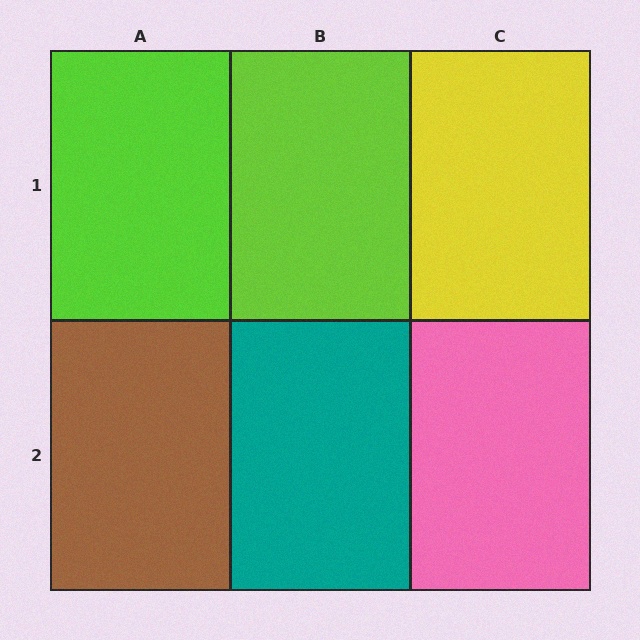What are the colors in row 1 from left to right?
Lime, lime, yellow.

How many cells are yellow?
1 cell is yellow.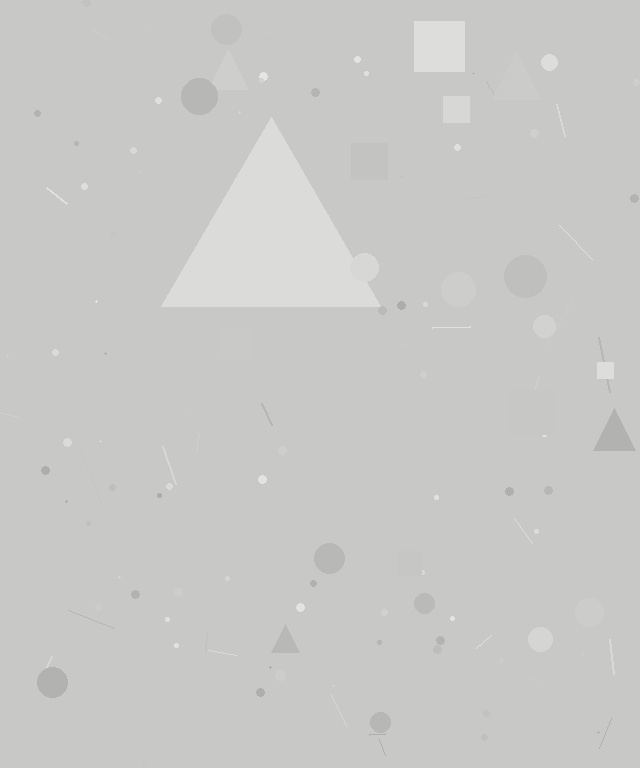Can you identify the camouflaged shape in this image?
The camouflaged shape is a triangle.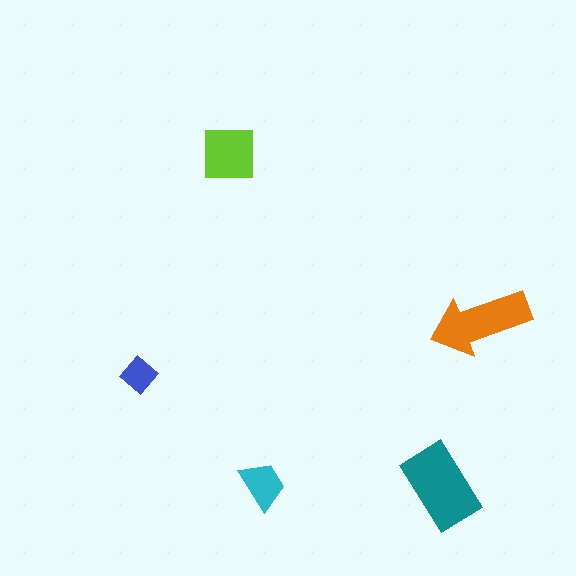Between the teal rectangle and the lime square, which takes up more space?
The teal rectangle.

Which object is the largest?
The teal rectangle.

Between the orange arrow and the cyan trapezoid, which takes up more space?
The orange arrow.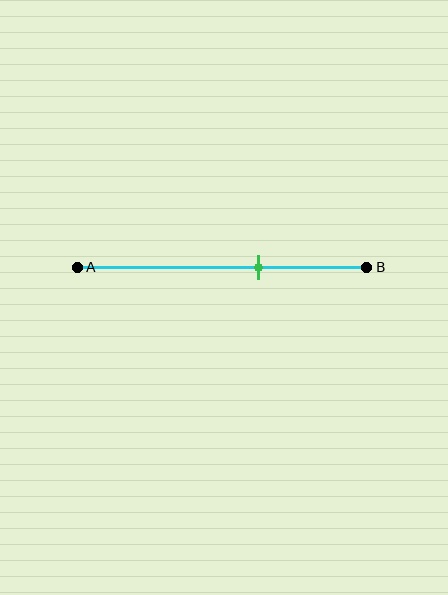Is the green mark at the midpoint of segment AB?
No, the mark is at about 65% from A, not at the 50% midpoint.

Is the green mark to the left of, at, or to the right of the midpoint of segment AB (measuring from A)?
The green mark is to the right of the midpoint of segment AB.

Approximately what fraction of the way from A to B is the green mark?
The green mark is approximately 65% of the way from A to B.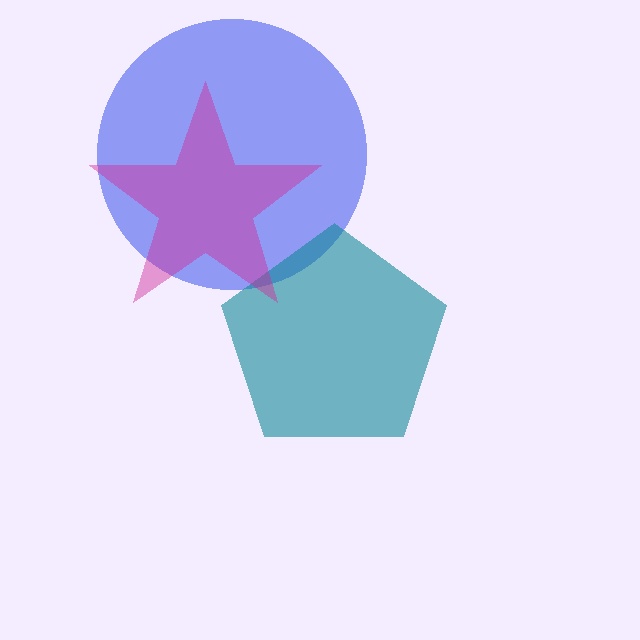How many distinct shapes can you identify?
There are 3 distinct shapes: a blue circle, a teal pentagon, a magenta star.